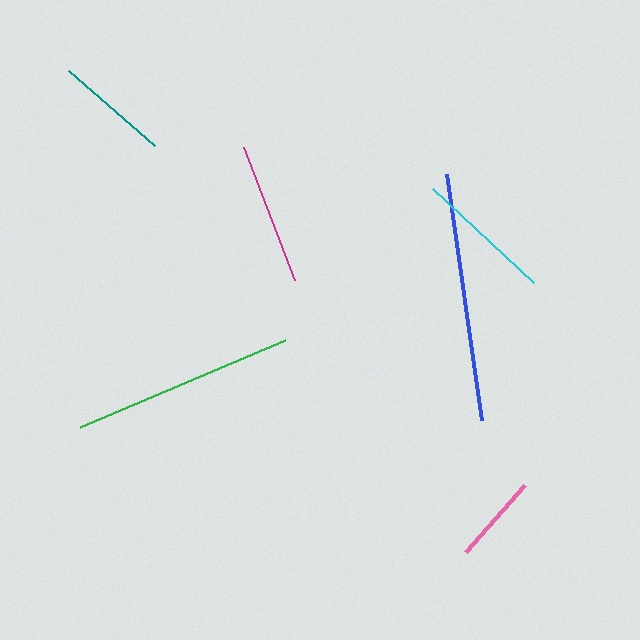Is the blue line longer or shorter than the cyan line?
The blue line is longer than the cyan line.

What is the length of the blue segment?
The blue segment is approximately 248 pixels long.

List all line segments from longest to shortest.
From longest to shortest: blue, green, magenta, cyan, teal, pink.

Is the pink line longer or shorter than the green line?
The green line is longer than the pink line.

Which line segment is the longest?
The blue line is the longest at approximately 248 pixels.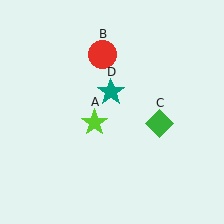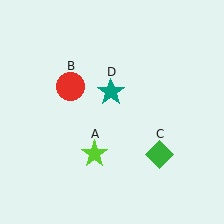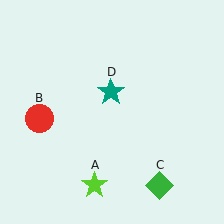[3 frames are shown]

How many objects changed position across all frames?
3 objects changed position: lime star (object A), red circle (object B), green diamond (object C).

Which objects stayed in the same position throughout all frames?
Teal star (object D) remained stationary.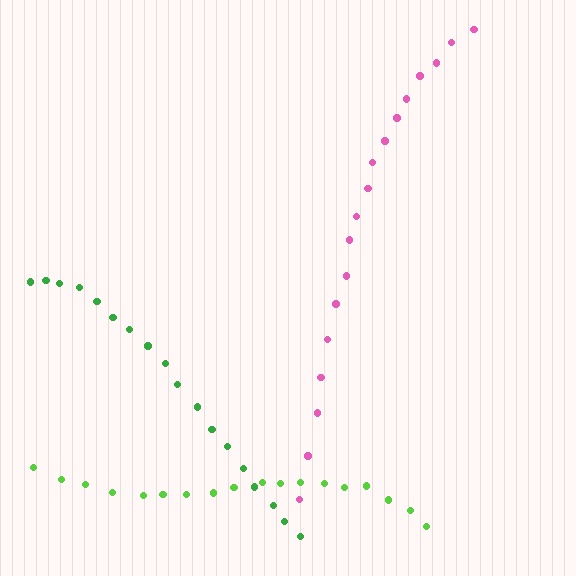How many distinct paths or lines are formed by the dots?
There are 3 distinct paths.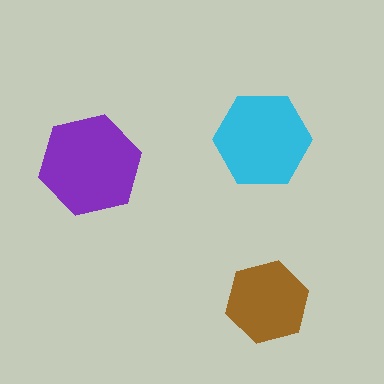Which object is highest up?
The cyan hexagon is topmost.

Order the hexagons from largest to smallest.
the purple one, the cyan one, the brown one.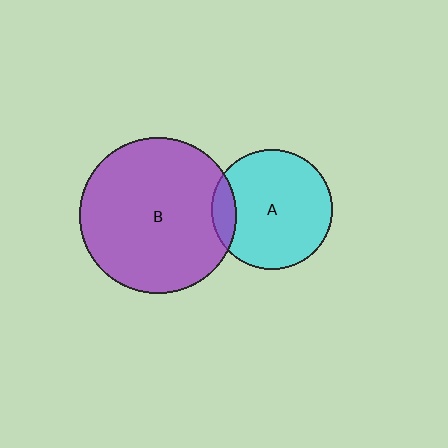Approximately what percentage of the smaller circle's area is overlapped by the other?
Approximately 10%.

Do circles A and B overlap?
Yes.